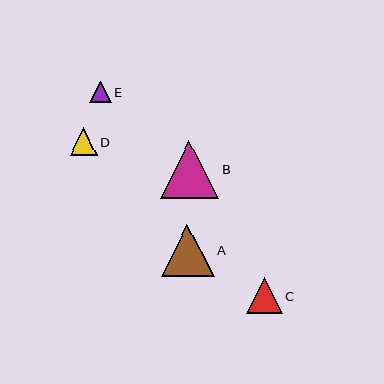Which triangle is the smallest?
Triangle E is the smallest with a size of approximately 21 pixels.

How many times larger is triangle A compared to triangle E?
Triangle A is approximately 2.4 times the size of triangle E.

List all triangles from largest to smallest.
From largest to smallest: B, A, C, D, E.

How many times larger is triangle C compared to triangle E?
Triangle C is approximately 1.7 times the size of triangle E.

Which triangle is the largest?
Triangle B is the largest with a size of approximately 58 pixels.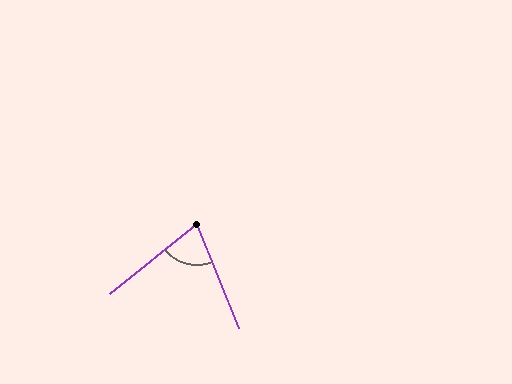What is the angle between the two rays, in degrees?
Approximately 73 degrees.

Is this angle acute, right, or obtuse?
It is acute.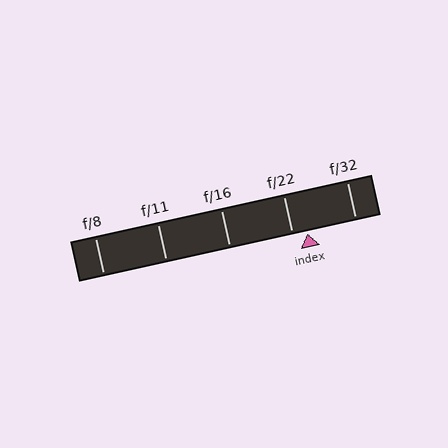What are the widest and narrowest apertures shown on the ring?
The widest aperture shown is f/8 and the narrowest is f/32.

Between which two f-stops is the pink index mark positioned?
The index mark is between f/22 and f/32.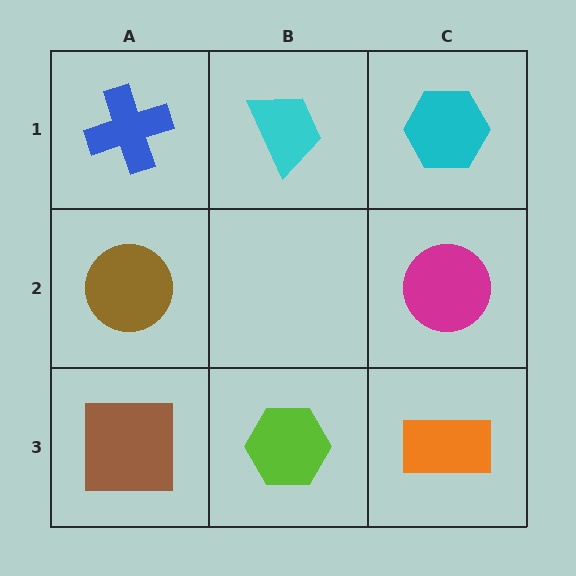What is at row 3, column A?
A brown square.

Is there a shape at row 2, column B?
No, that cell is empty.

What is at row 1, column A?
A blue cross.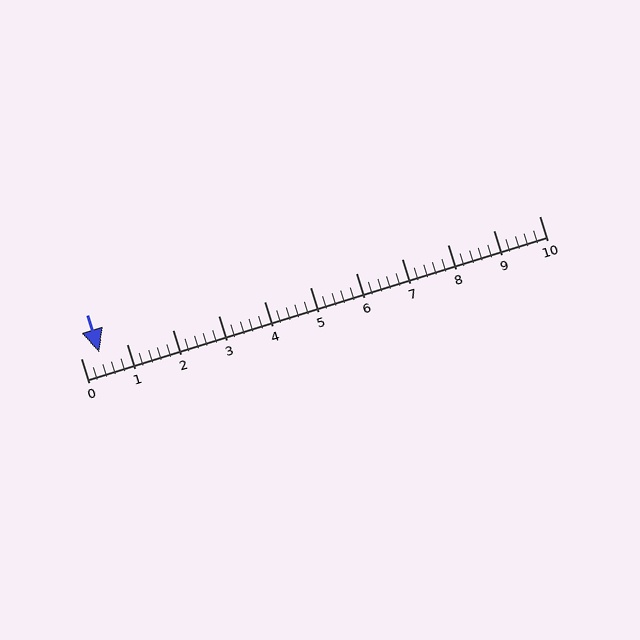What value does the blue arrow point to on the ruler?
The blue arrow points to approximately 0.4.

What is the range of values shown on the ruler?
The ruler shows values from 0 to 10.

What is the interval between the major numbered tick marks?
The major tick marks are spaced 1 units apart.